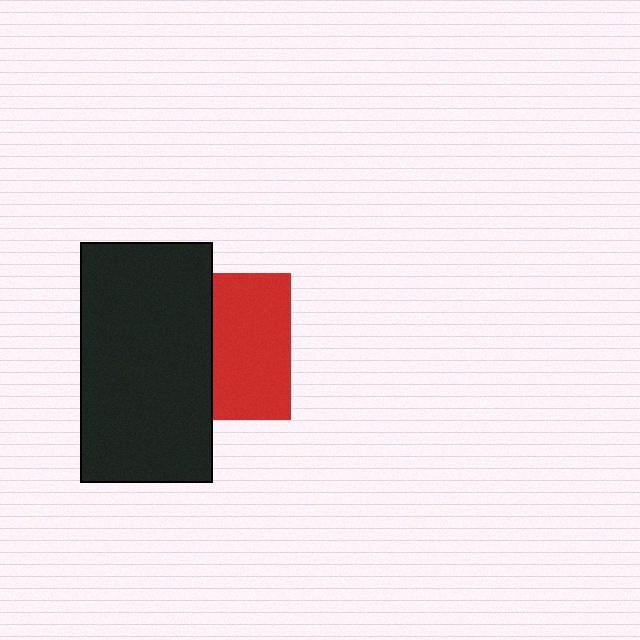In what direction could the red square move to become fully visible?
The red square could move right. That would shift it out from behind the black rectangle entirely.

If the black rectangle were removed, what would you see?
You would see the complete red square.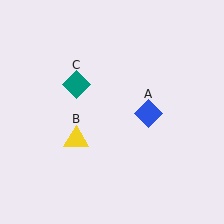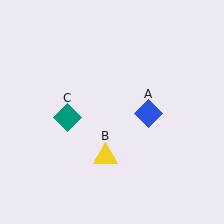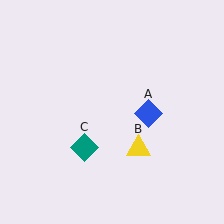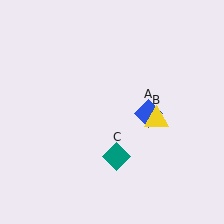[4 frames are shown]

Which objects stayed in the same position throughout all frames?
Blue diamond (object A) remained stationary.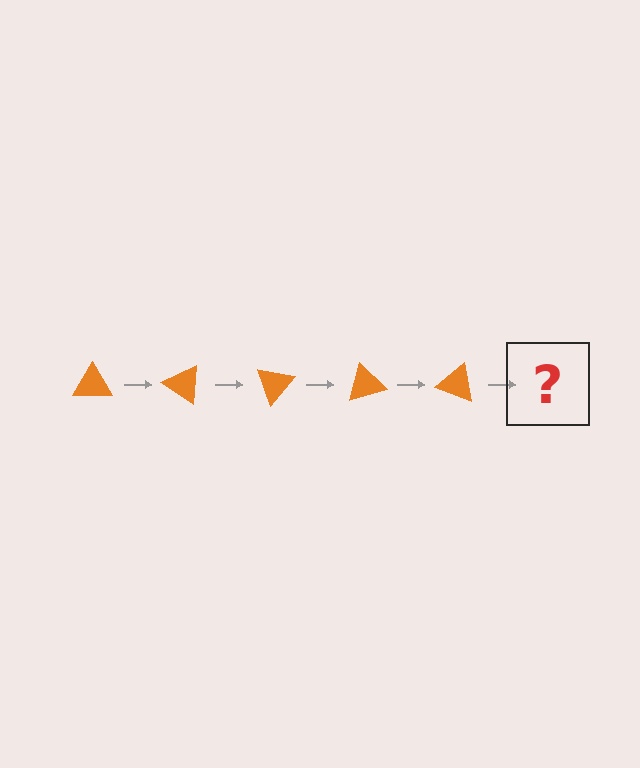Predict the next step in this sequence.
The next step is an orange triangle rotated 175 degrees.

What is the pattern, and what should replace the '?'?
The pattern is that the triangle rotates 35 degrees each step. The '?' should be an orange triangle rotated 175 degrees.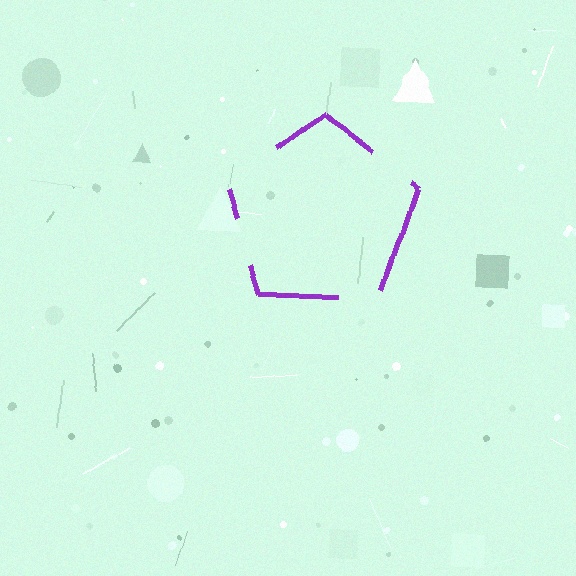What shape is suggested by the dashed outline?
The dashed outline suggests a pentagon.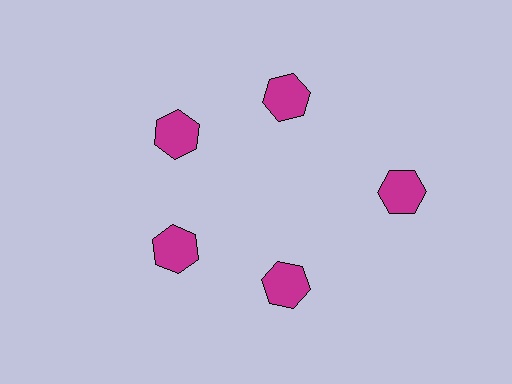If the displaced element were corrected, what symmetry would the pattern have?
It would have 5-fold rotational symmetry — the pattern would map onto itself every 72 degrees.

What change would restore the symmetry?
The symmetry would be restored by moving it inward, back onto the ring so that all 5 hexagons sit at equal angles and equal distance from the center.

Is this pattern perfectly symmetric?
No. The 5 magenta hexagons are arranged in a ring, but one element near the 3 o'clock position is pushed outward from the center, breaking the 5-fold rotational symmetry.